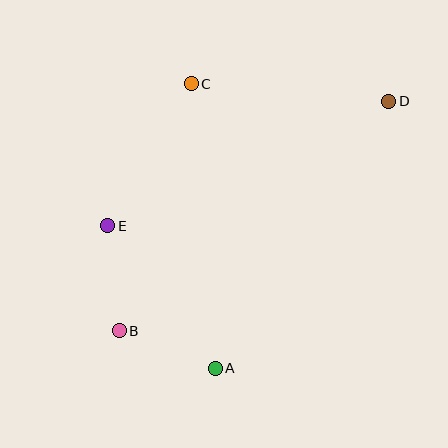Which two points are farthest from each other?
Points B and D are farthest from each other.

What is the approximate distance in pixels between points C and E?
The distance between C and E is approximately 165 pixels.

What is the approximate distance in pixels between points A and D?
The distance between A and D is approximately 319 pixels.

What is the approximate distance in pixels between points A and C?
The distance between A and C is approximately 286 pixels.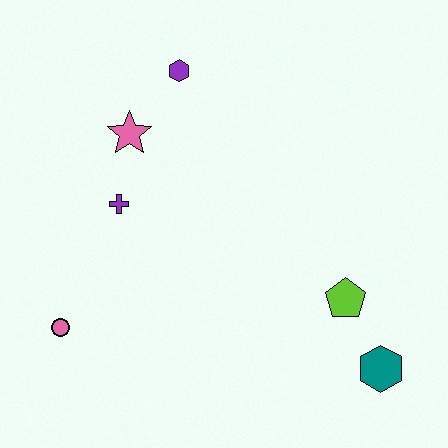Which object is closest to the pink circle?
The purple cross is closest to the pink circle.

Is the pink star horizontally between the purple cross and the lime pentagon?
Yes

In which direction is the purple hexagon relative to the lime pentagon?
The purple hexagon is above the lime pentagon.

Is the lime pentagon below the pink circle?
No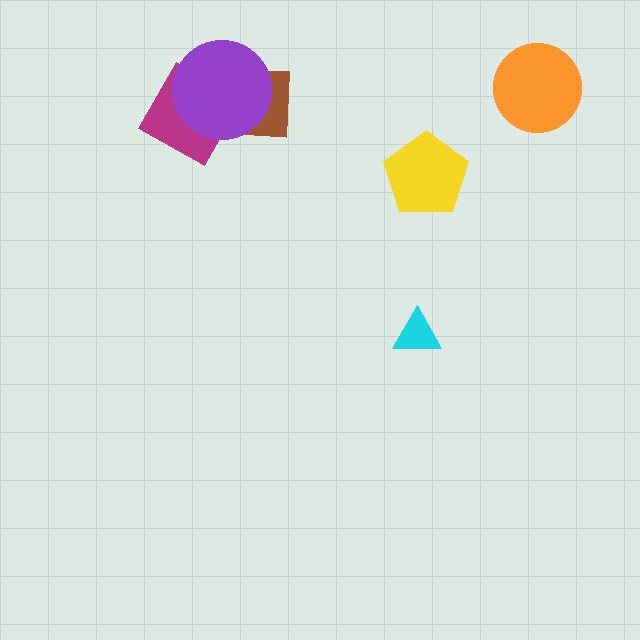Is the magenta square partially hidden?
Yes, it is partially covered by another shape.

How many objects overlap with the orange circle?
0 objects overlap with the orange circle.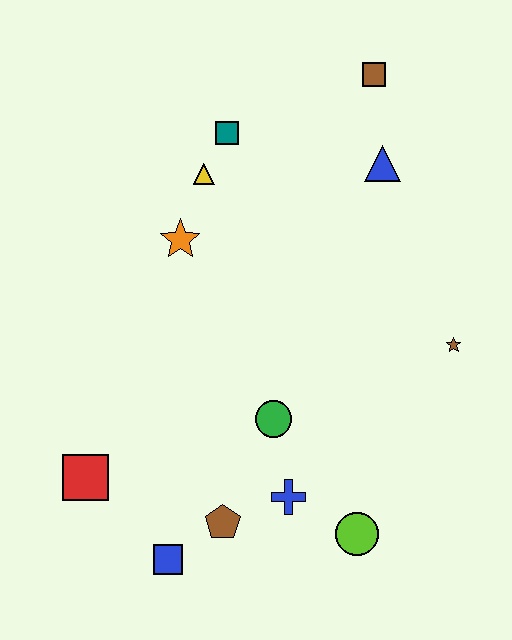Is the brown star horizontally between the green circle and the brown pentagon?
No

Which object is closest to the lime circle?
The blue cross is closest to the lime circle.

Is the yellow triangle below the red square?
No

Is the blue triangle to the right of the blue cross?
Yes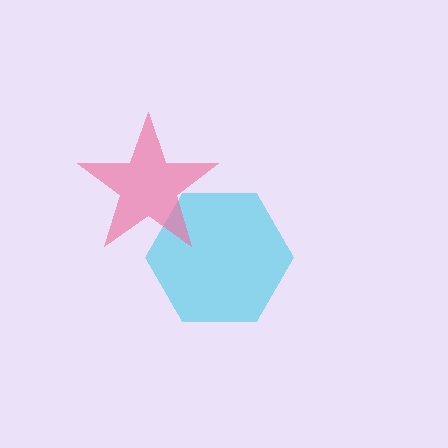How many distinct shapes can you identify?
There are 2 distinct shapes: a cyan hexagon, a pink star.